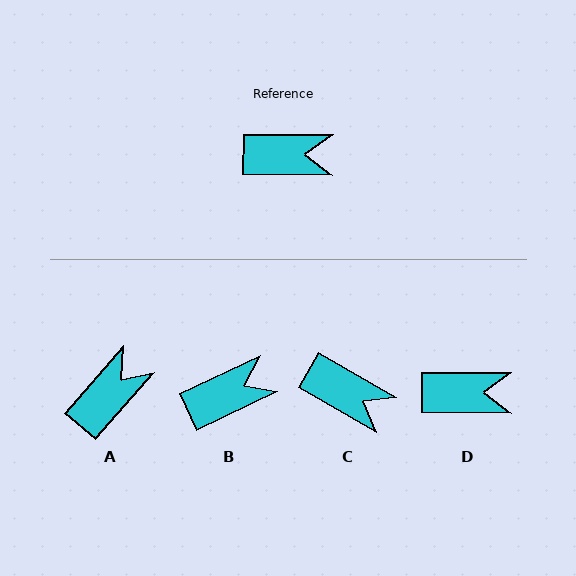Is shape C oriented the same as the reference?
No, it is off by about 30 degrees.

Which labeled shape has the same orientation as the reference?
D.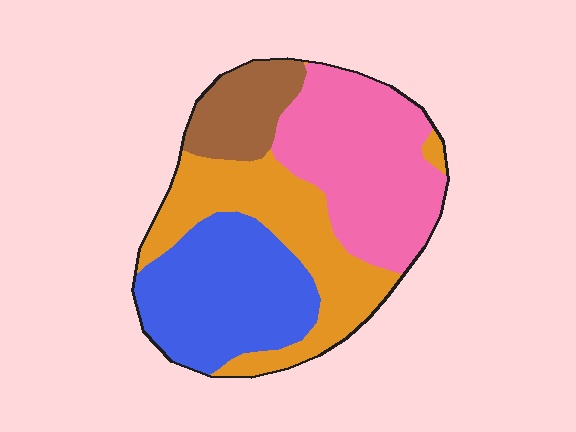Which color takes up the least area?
Brown, at roughly 10%.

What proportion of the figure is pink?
Pink covers 32% of the figure.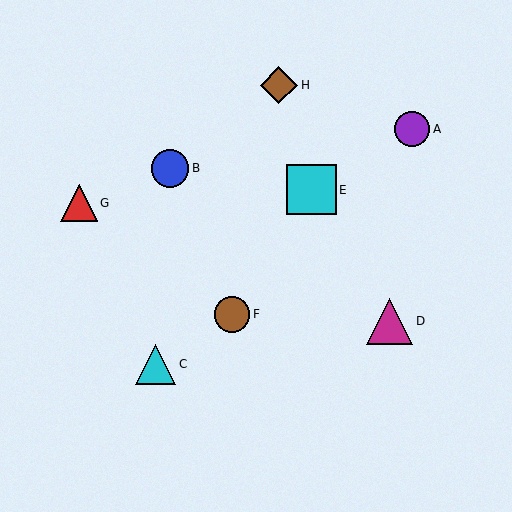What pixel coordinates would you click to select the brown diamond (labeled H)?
Click at (279, 85) to select the brown diamond H.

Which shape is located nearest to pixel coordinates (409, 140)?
The purple circle (labeled A) at (412, 129) is nearest to that location.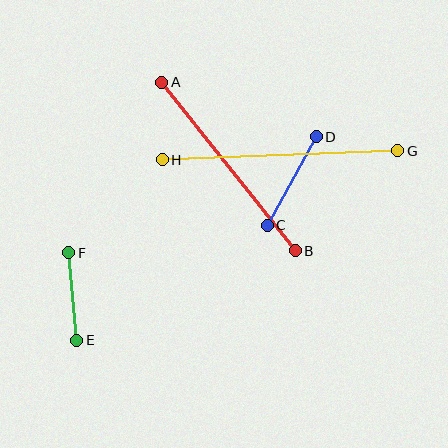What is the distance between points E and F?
The distance is approximately 88 pixels.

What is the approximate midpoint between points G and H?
The midpoint is at approximately (280, 155) pixels.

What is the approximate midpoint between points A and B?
The midpoint is at approximately (229, 167) pixels.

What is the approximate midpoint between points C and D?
The midpoint is at approximately (292, 181) pixels.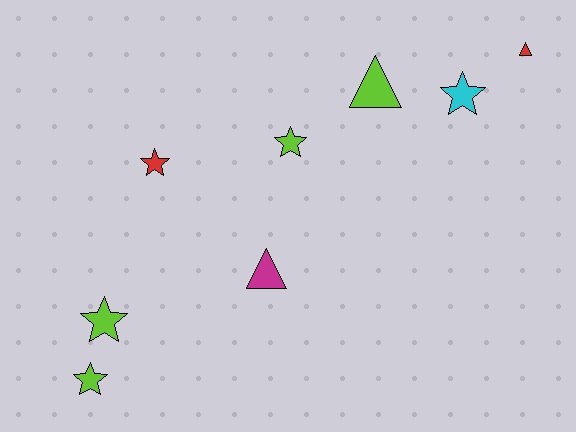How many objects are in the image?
There are 8 objects.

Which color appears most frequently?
Lime, with 4 objects.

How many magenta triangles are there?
There is 1 magenta triangle.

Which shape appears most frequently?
Star, with 5 objects.